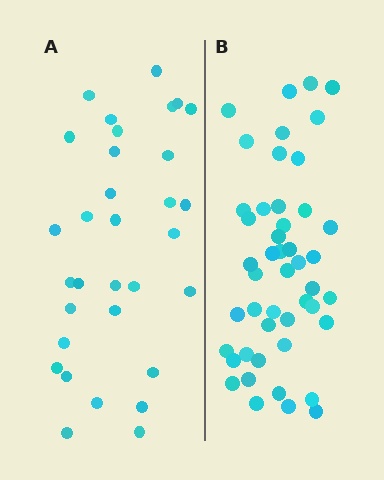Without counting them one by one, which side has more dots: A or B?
Region B (the right region) has more dots.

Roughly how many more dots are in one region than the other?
Region B has approximately 15 more dots than region A.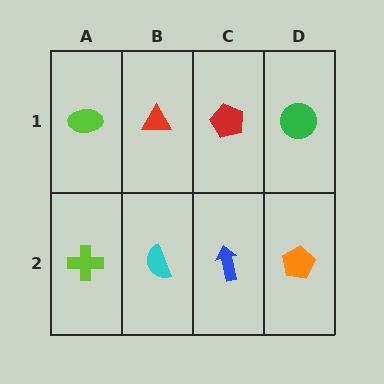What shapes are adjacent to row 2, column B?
A red triangle (row 1, column B), a lime cross (row 2, column A), a blue arrow (row 2, column C).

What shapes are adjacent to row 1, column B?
A cyan semicircle (row 2, column B), a lime ellipse (row 1, column A), a red pentagon (row 1, column C).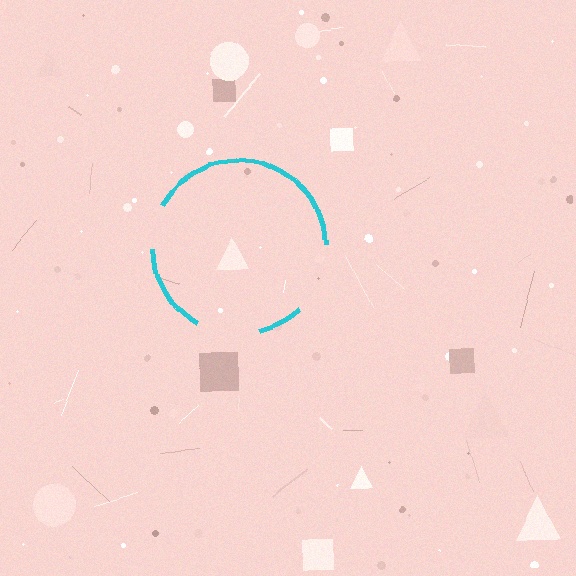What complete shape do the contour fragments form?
The contour fragments form a circle.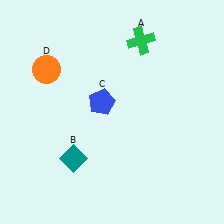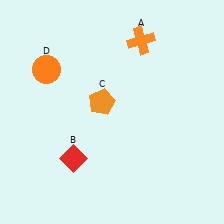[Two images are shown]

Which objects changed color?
A changed from green to orange. B changed from teal to red. C changed from blue to orange.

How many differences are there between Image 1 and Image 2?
There are 3 differences between the two images.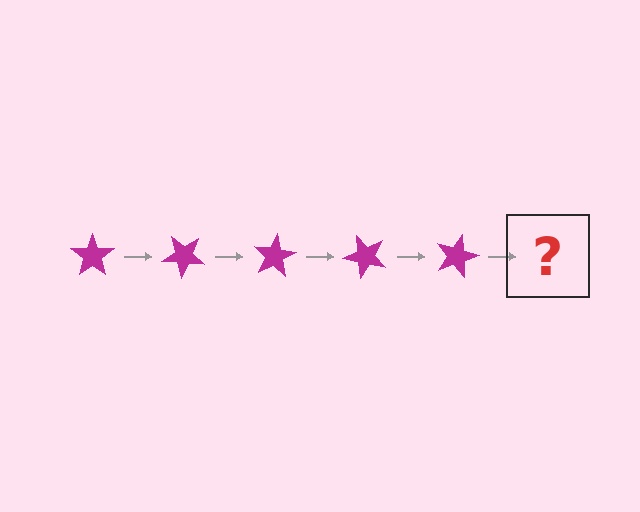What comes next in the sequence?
The next element should be a magenta star rotated 200 degrees.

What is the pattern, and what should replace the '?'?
The pattern is that the star rotates 40 degrees each step. The '?' should be a magenta star rotated 200 degrees.